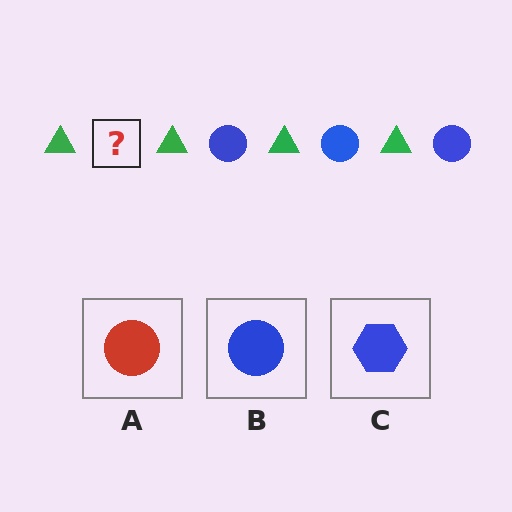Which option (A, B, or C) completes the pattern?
B.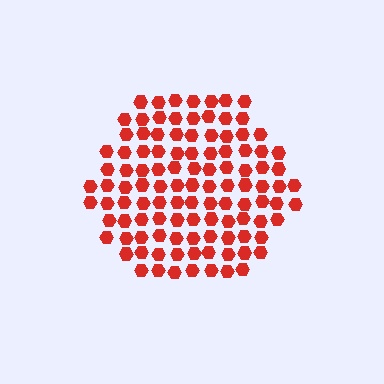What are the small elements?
The small elements are hexagons.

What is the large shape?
The large shape is a hexagon.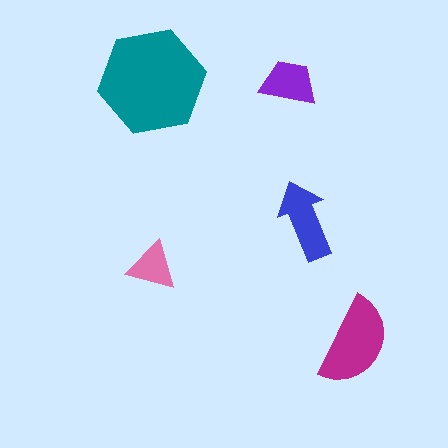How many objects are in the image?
There are 5 objects in the image.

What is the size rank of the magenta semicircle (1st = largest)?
2nd.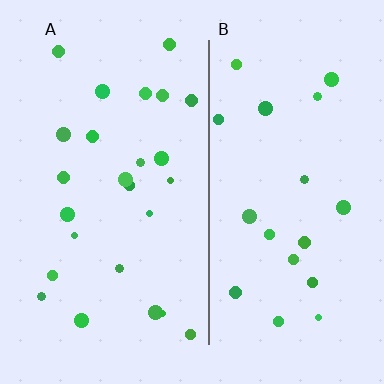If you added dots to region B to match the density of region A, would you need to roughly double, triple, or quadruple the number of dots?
Approximately double.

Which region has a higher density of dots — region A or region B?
A (the left).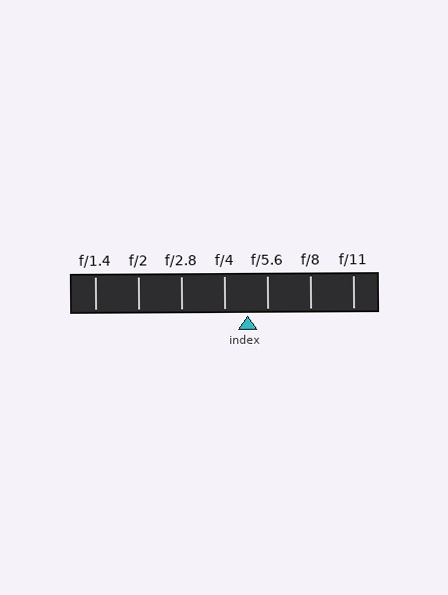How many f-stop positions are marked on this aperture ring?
There are 7 f-stop positions marked.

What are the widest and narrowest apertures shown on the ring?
The widest aperture shown is f/1.4 and the narrowest is f/11.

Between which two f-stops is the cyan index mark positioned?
The index mark is between f/4 and f/5.6.